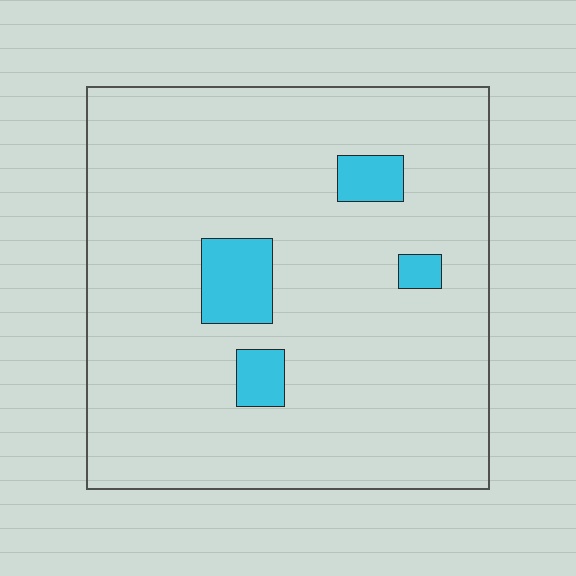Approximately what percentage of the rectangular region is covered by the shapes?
Approximately 10%.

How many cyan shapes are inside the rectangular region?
4.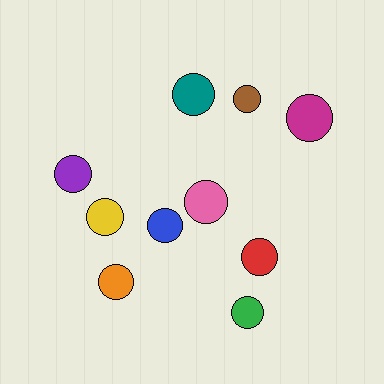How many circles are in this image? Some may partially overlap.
There are 10 circles.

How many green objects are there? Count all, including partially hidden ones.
There is 1 green object.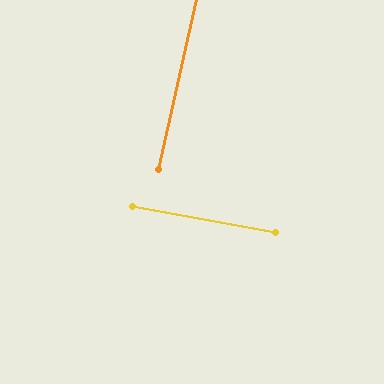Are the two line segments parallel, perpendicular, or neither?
Perpendicular — they meet at approximately 88°.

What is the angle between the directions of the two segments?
Approximately 88 degrees.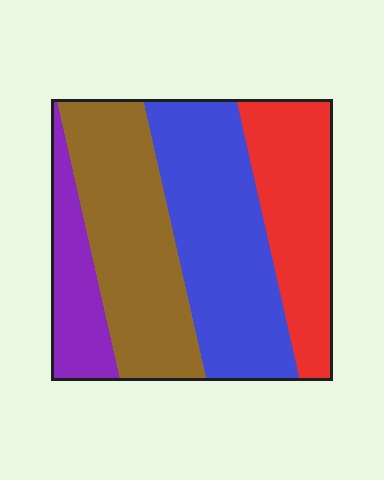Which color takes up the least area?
Purple, at roughly 15%.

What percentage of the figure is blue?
Blue takes up between a quarter and a half of the figure.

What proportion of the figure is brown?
Brown covers about 30% of the figure.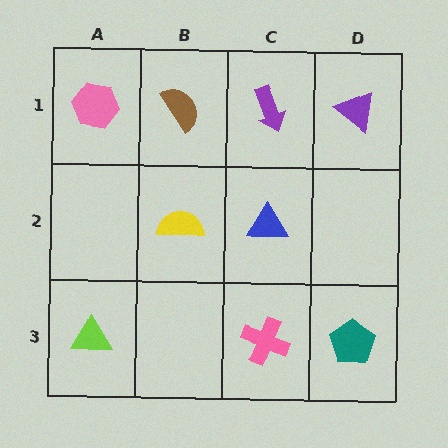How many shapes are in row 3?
3 shapes.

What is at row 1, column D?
A purple triangle.